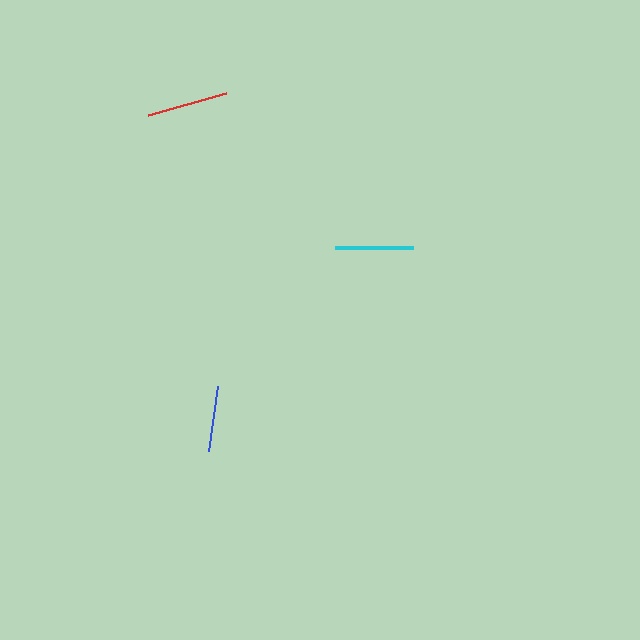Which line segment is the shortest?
The blue line is the shortest at approximately 66 pixels.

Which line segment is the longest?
The red line is the longest at approximately 81 pixels.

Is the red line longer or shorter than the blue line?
The red line is longer than the blue line.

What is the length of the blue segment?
The blue segment is approximately 66 pixels long.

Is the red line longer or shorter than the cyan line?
The red line is longer than the cyan line.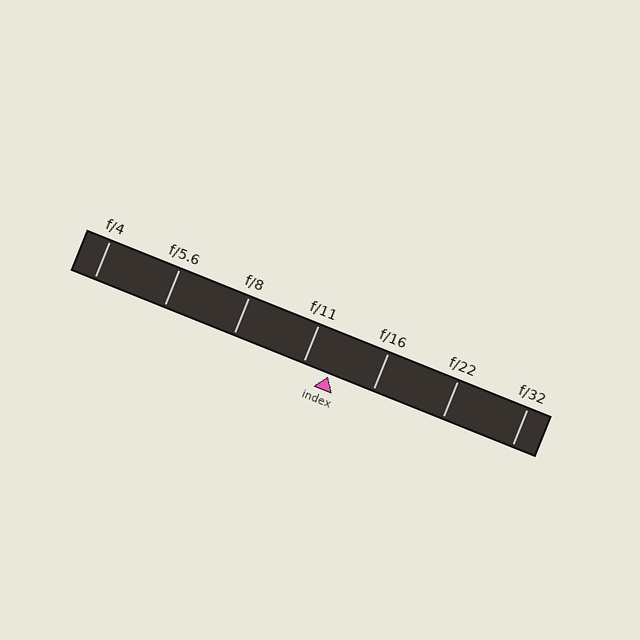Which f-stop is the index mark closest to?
The index mark is closest to f/11.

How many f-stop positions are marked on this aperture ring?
There are 7 f-stop positions marked.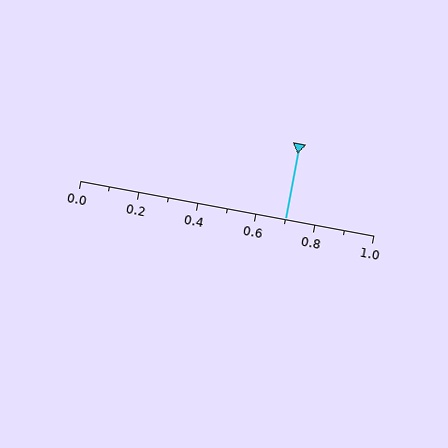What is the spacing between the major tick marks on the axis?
The major ticks are spaced 0.2 apart.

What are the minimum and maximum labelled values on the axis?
The axis runs from 0.0 to 1.0.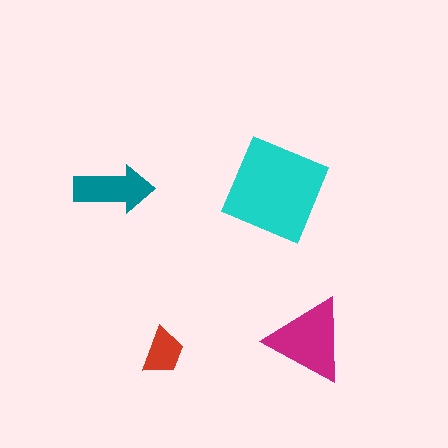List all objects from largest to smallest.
The cyan diamond, the magenta triangle, the teal arrow, the red trapezoid.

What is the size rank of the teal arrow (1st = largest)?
3rd.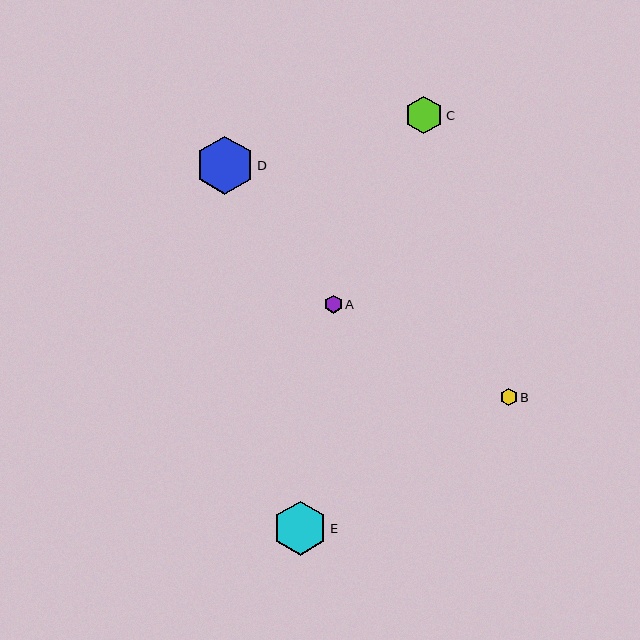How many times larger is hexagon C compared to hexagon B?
Hexagon C is approximately 2.2 times the size of hexagon B.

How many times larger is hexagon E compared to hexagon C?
Hexagon E is approximately 1.4 times the size of hexagon C.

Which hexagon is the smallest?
Hexagon B is the smallest with a size of approximately 17 pixels.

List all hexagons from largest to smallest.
From largest to smallest: D, E, C, A, B.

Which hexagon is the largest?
Hexagon D is the largest with a size of approximately 58 pixels.